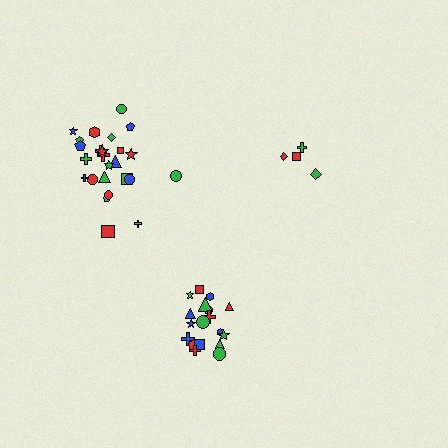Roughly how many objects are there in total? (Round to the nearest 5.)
Roughly 45 objects in total.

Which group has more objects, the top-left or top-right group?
The top-left group.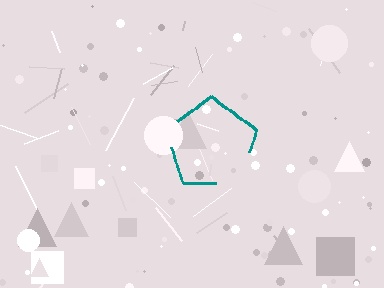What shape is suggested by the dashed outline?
The dashed outline suggests a pentagon.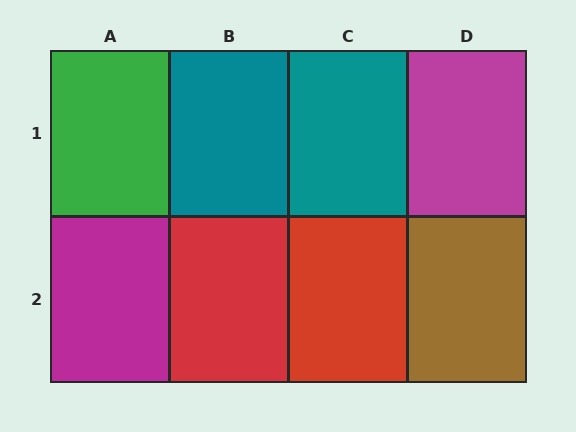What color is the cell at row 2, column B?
Red.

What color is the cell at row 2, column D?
Brown.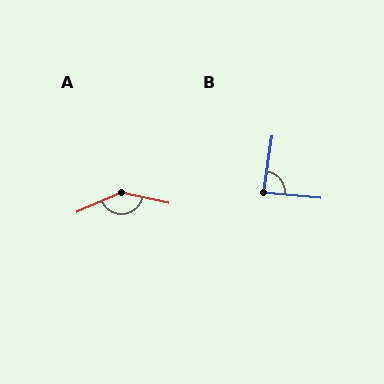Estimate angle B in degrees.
Approximately 88 degrees.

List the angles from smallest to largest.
B (88°), A (144°).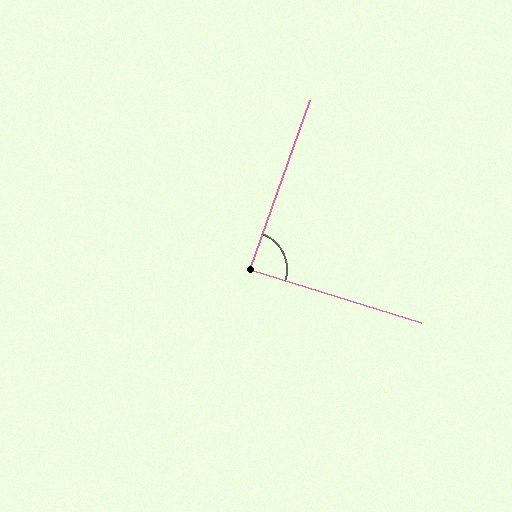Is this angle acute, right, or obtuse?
It is approximately a right angle.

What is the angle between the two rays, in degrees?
Approximately 87 degrees.